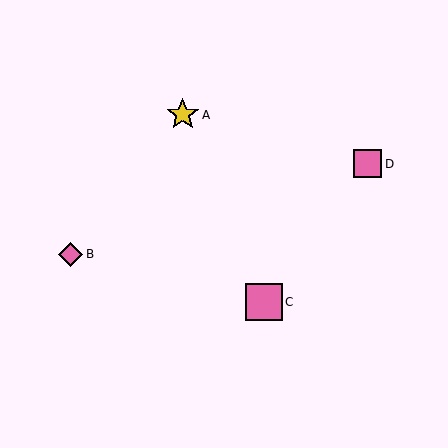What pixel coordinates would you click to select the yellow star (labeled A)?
Click at (183, 115) to select the yellow star A.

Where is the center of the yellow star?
The center of the yellow star is at (183, 115).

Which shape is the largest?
The pink square (labeled C) is the largest.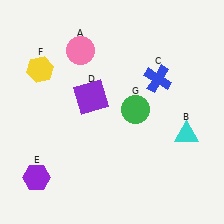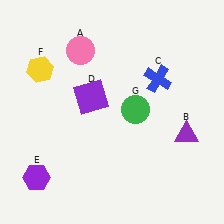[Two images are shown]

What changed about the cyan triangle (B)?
In Image 1, B is cyan. In Image 2, it changed to purple.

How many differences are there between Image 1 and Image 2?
There is 1 difference between the two images.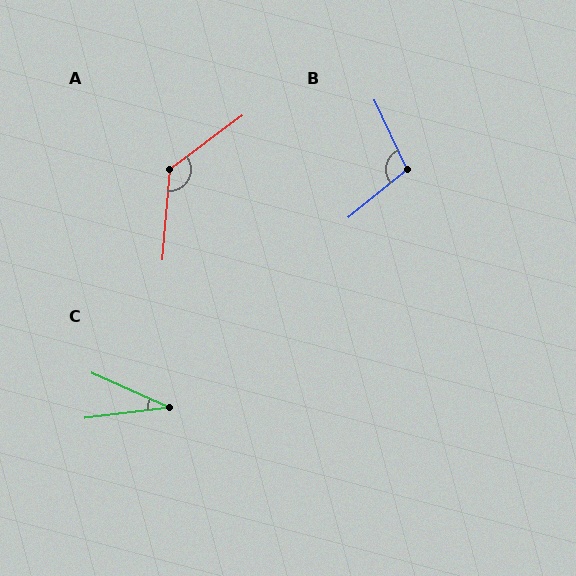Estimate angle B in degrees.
Approximately 104 degrees.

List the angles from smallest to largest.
C (31°), B (104°), A (131°).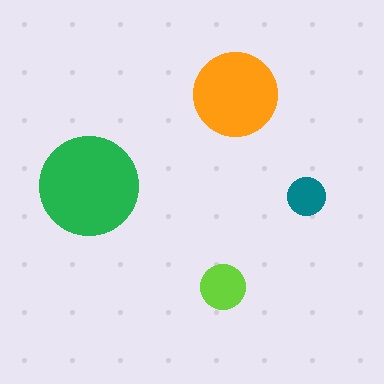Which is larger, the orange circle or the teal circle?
The orange one.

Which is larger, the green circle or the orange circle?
The green one.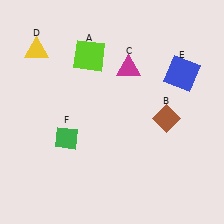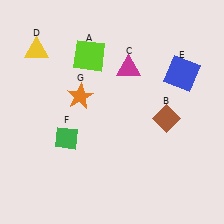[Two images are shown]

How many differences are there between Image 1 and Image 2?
There is 1 difference between the two images.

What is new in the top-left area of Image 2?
An orange star (G) was added in the top-left area of Image 2.